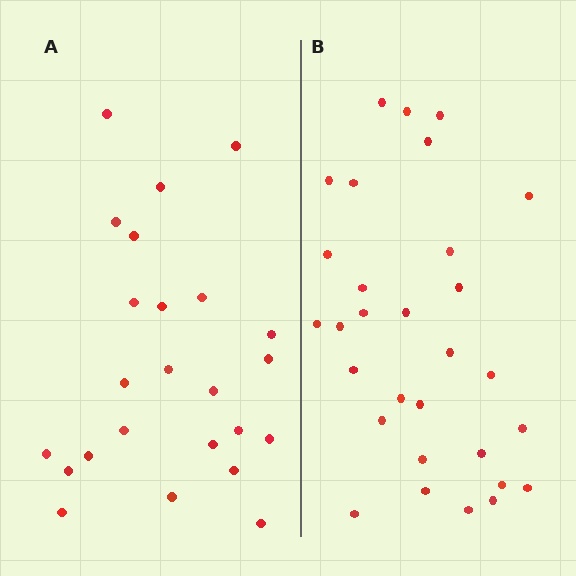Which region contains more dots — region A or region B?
Region B (the right region) has more dots.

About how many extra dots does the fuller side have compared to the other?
Region B has about 6 more dots than region A.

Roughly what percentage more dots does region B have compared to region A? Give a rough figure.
About 25% more.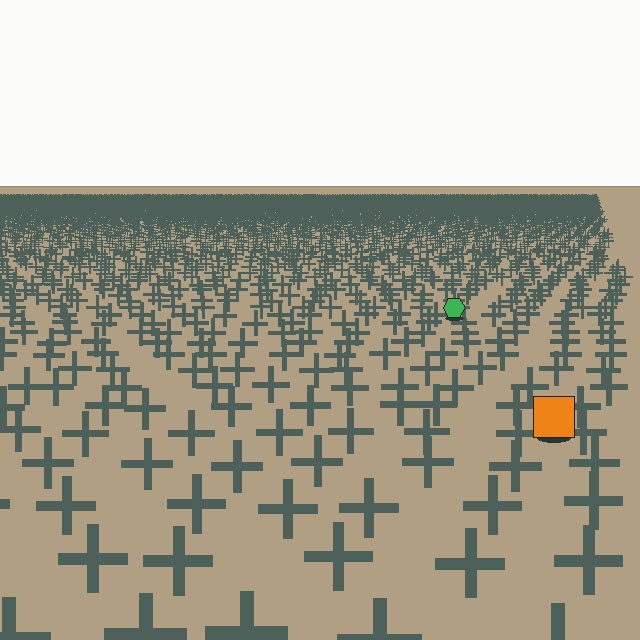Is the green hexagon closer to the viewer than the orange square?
No. The orange square is closer — you can tell from the texture gradient: the ground texture is coarser near it.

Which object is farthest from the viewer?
The green hexagon is farthest from the viewer. It appears smaller and the ground texture around it is denser.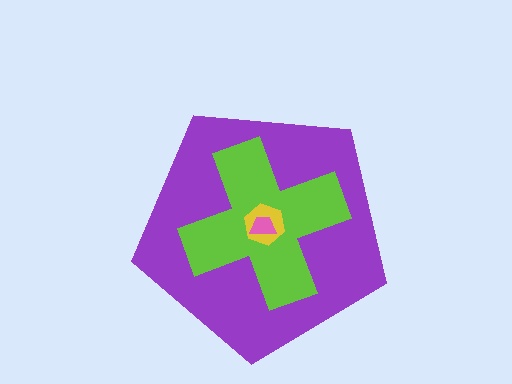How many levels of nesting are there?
4.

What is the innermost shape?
The pink trapezoid.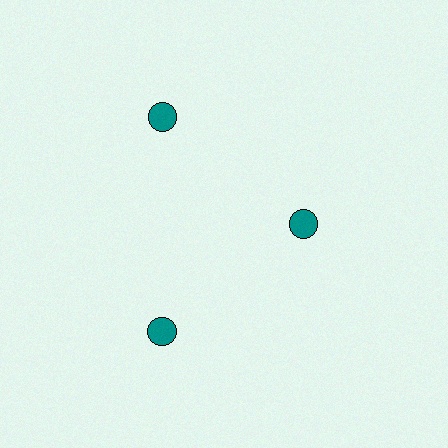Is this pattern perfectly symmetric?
No. The 3 teal circles are arranged in a ring, but one element near the 3 o'clock position is pulled inward toward the center, breaking the 3-fold rotational symmetry.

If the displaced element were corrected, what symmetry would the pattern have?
It would have 3-fold rotational symmetry — the pattern would map onto itself every 120 degrees.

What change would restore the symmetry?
The symmetry would be restored by moving it outward, back onto the ring so that all 3 circles sit at equal angles and equal distance from the center.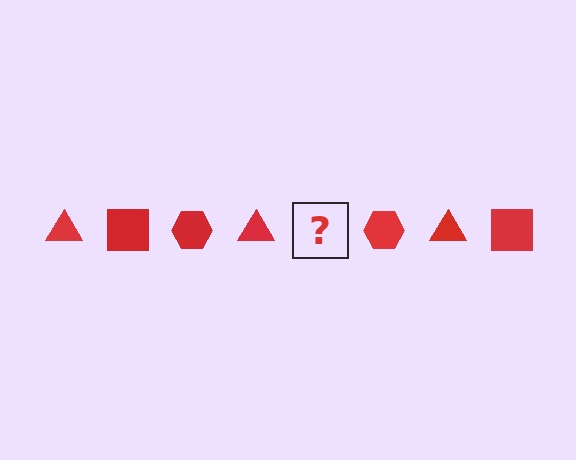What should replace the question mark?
The question mark should be replaced with a red square.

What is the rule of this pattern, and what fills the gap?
The rule is that the pattern cycles through triangle, square, hexagon shapes in red. The gap should be filled with a red square.